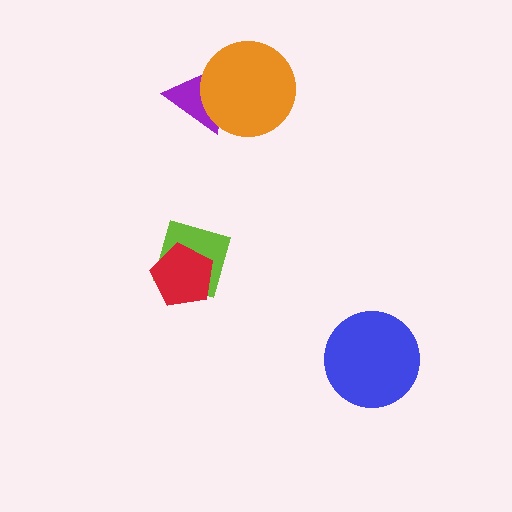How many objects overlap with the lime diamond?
1 object overlaps with the lime diamond.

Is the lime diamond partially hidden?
Yes, it is partially covered by another shape.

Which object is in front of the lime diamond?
The red pentagon is in front of the lime diamond.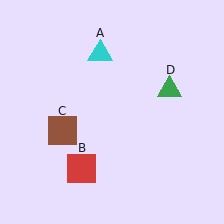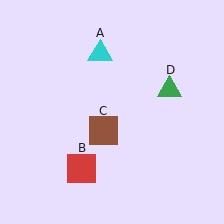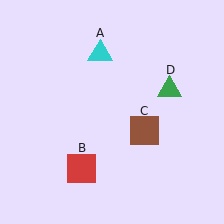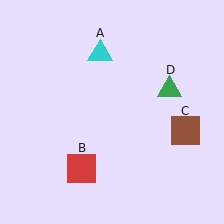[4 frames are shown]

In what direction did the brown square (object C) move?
The brown square (object C) moved right.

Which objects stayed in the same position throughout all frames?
Cyan triangle (object A) and red square (object B) and green triangle (object D) remained stationary.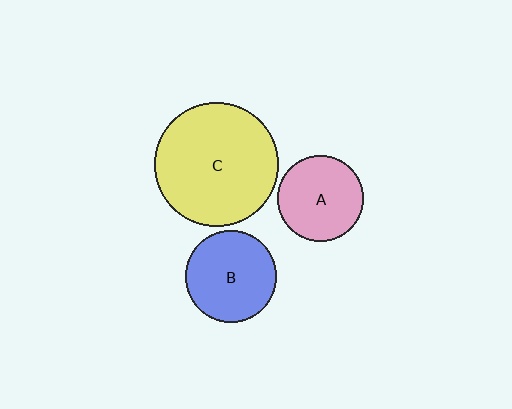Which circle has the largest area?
Circle C (yellow).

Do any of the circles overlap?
No, none of the circles overlap.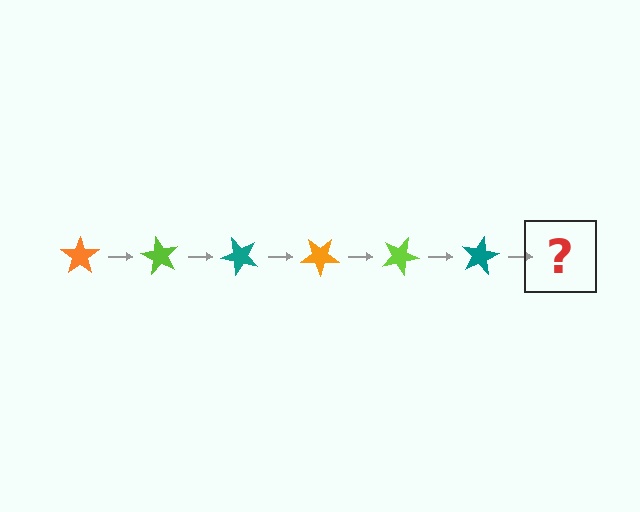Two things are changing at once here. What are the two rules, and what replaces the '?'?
The two rules are that it rotates 60 degrees each step and the color cycles through orange, lime, and teal. The '?' should be an orange star, rotated 360 degrees from the start.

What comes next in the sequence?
The next element should be an orange star, rotated 360 degrees from the start.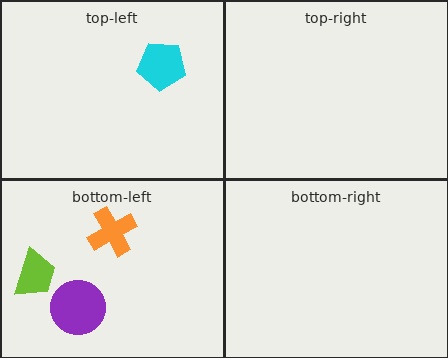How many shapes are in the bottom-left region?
3.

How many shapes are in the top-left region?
1.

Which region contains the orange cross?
The bottom-left region.